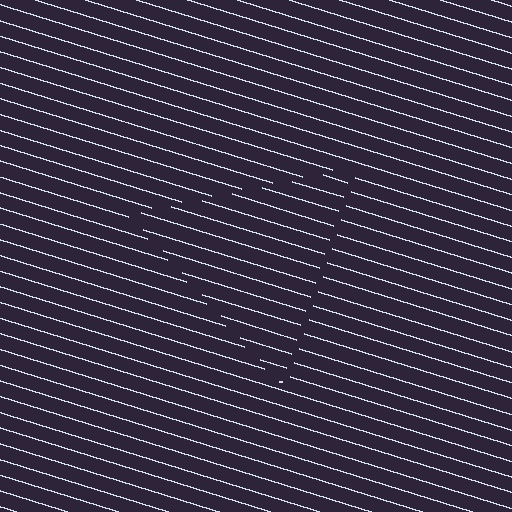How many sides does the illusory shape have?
3 sides — the line-ends trace a triangle.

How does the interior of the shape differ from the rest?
The interior of the shape contains the same grating, shifted by half a period — the contour is defined by the phase discontinuity where line-ends from the inner and outer gratings abut.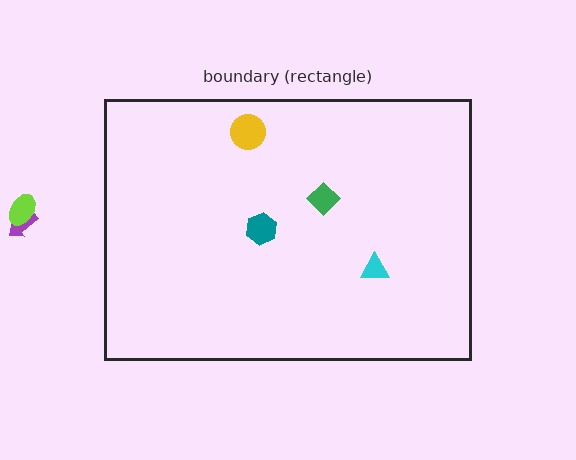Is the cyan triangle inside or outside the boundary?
Inside.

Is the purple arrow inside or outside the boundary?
Outside.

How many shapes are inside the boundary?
4 inside, 2 outside.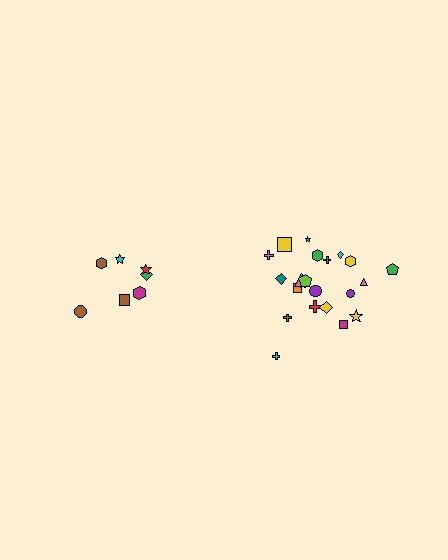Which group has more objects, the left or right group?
The right group.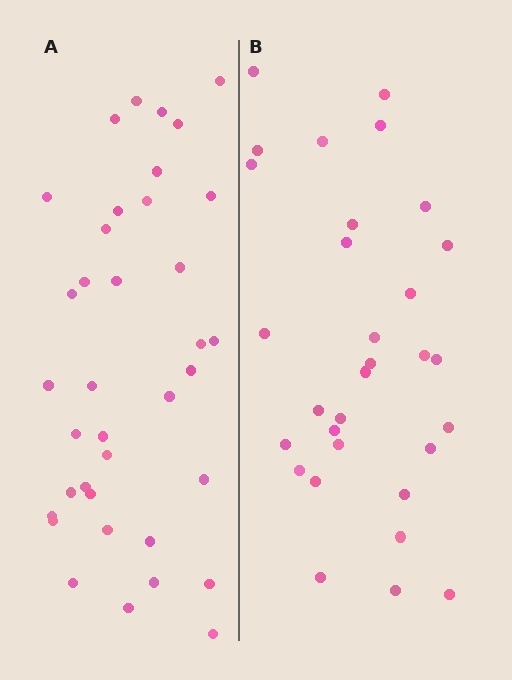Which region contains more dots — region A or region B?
Region A (the left region) has more dots.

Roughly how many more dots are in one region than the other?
Region A has about 6 more dots than region B.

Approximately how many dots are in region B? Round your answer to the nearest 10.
About 30 dots. (The exact count is 31, which rounds to 30.)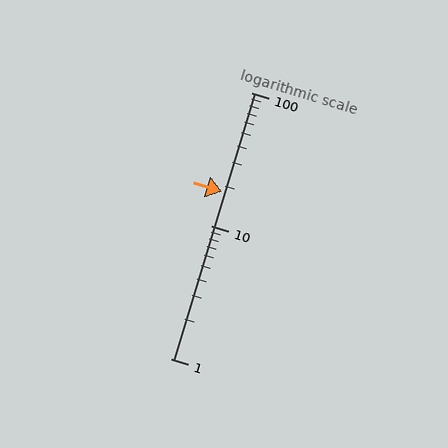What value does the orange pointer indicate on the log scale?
The pointer indicates approximately 18.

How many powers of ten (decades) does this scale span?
The scale spans 2 decades, from 1 to 100.